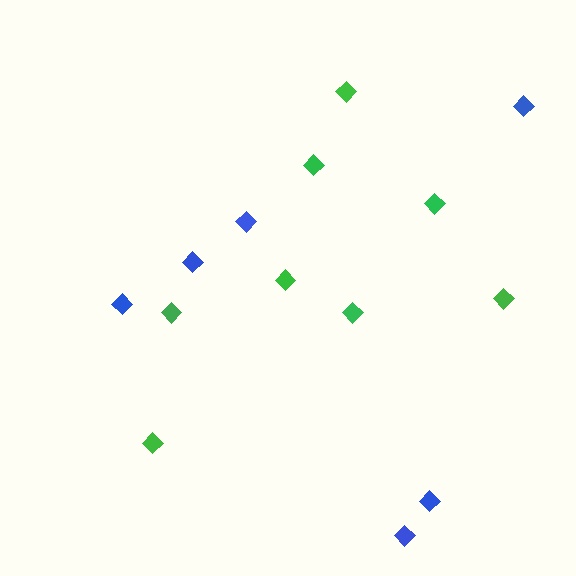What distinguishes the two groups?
There are 2 groups: one group of green diamonds (8) and one group of blue diamonds (6).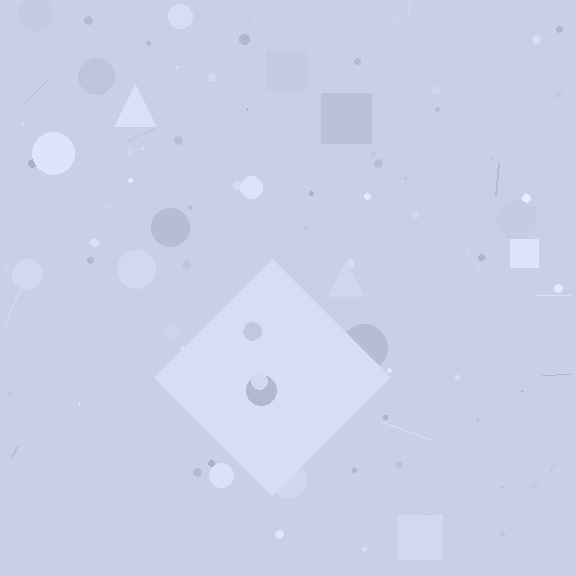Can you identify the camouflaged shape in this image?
The camouflaged shape is a diamond.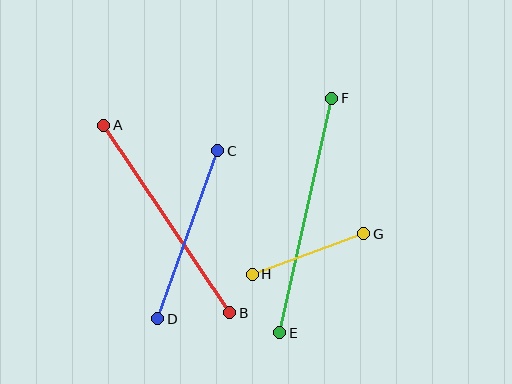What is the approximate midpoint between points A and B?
The midpoint is at approximately (167, 219) pixels.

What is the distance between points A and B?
The distance is approximately 226 pixels.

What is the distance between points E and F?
The distance is approximately 240 pixels.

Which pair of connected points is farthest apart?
Points E and F are farthest apart.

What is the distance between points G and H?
The distance is approximately 119 pixels.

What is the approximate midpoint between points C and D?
The midpoint is at approximately (188, 235) pixels.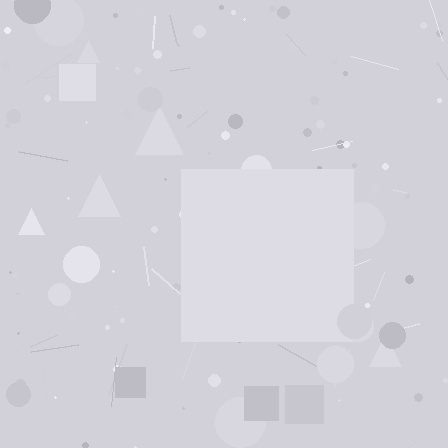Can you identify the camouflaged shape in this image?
The camouflaged shape is a square.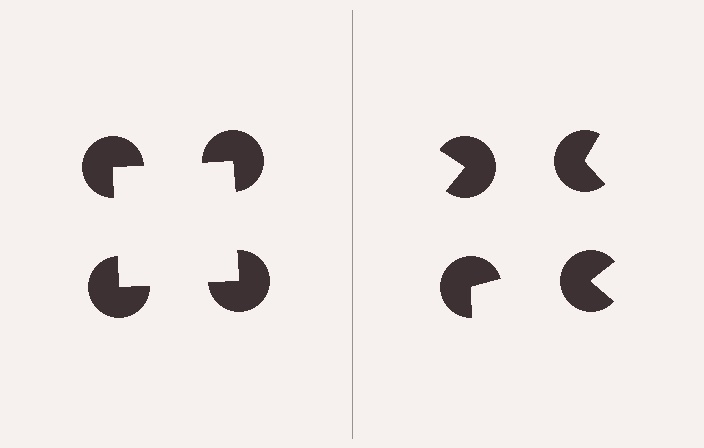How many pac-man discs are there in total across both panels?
8 — 4 on each side.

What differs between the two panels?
The pac-man discs are positioned identically on both sides; only the wedge orientations differ. On the left they align to a square; on the right they are misaligned.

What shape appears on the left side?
An illusory square.